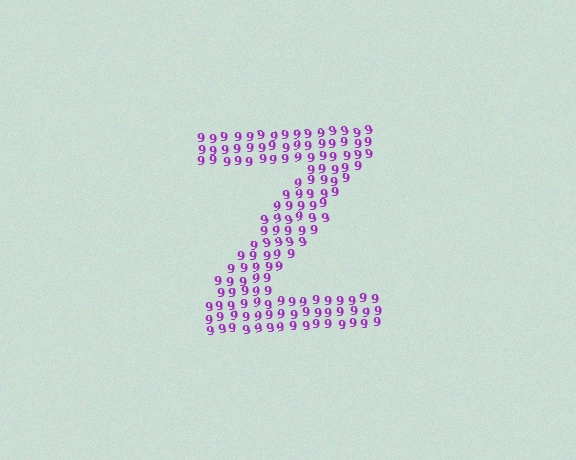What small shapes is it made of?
It is made of small digit 9's.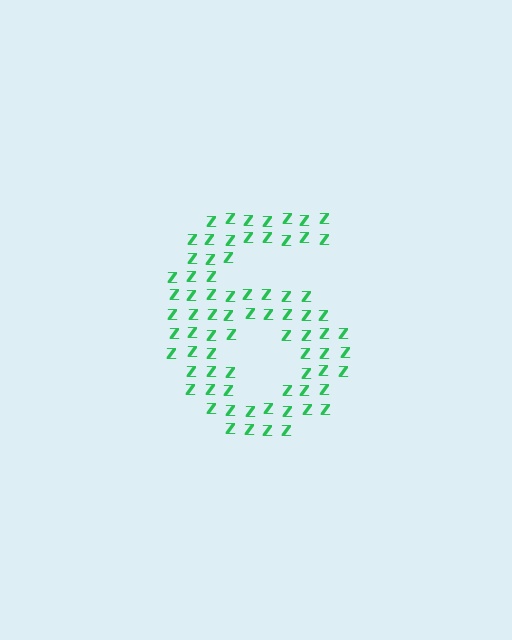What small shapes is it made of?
It is made of small letter Z's.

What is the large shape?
The large shape is the digit 6.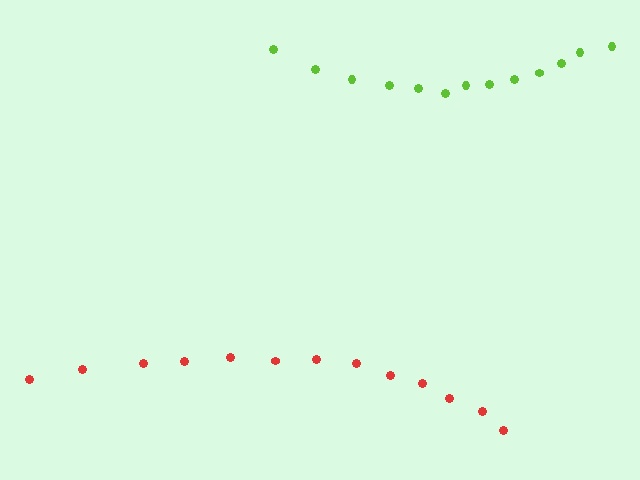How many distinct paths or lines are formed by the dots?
There are 2 distinct paths.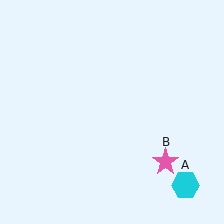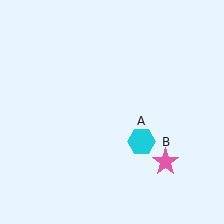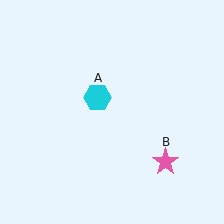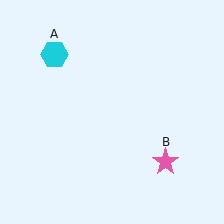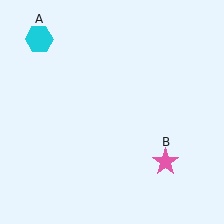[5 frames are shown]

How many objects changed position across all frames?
1 object changed position: cyan hexagon (object A).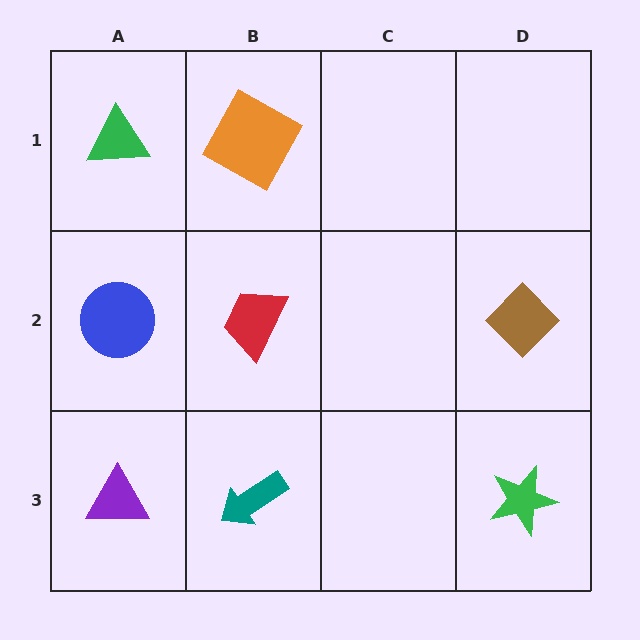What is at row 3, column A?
A purple triangle.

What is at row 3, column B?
A teal arrow.